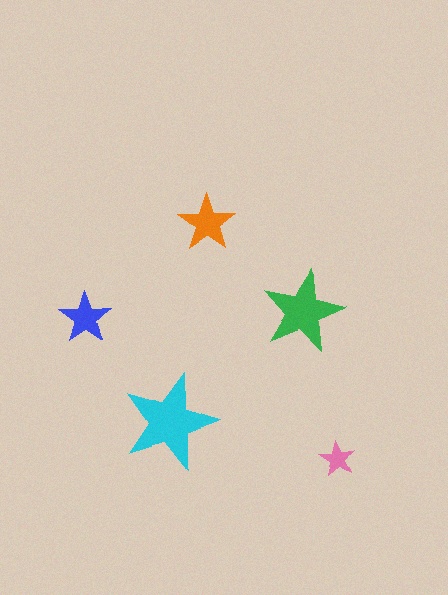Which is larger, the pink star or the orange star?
The orange one.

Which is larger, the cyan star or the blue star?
The cyan one.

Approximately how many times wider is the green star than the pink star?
About 2.5 times wider.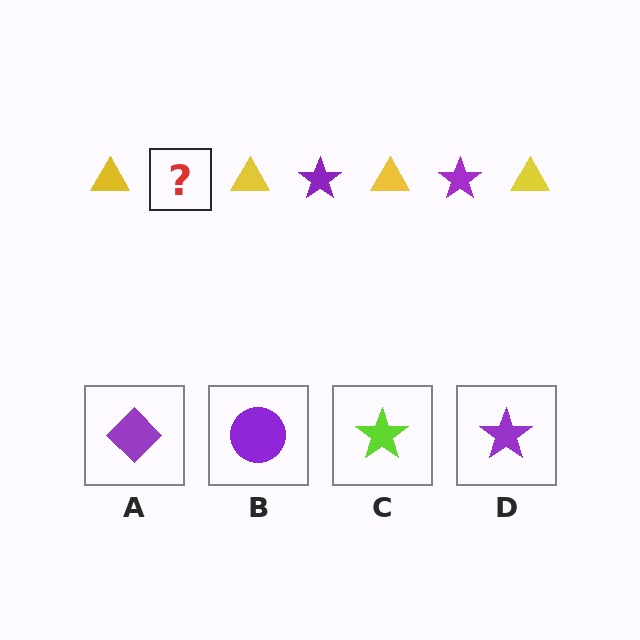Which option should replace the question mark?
Option D.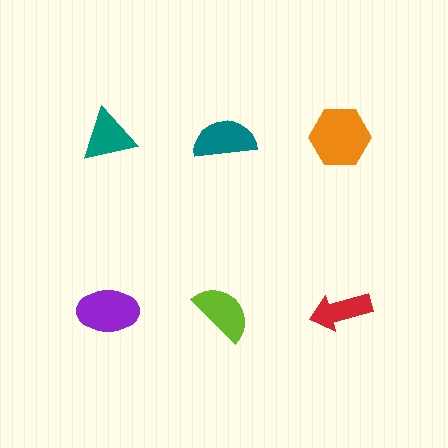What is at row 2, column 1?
A purple ellipse.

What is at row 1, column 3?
An orange hexagon.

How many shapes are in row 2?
3 shapes.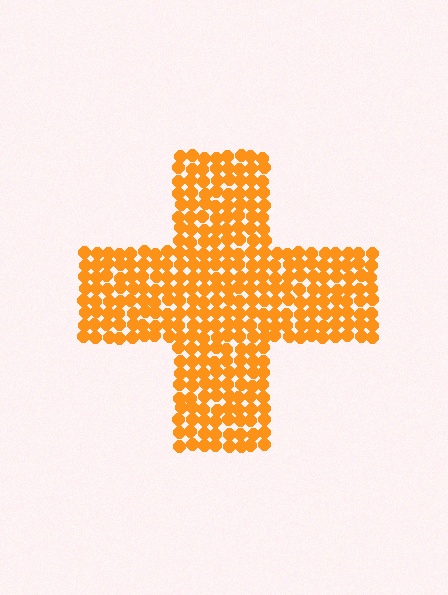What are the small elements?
The small elements are circles.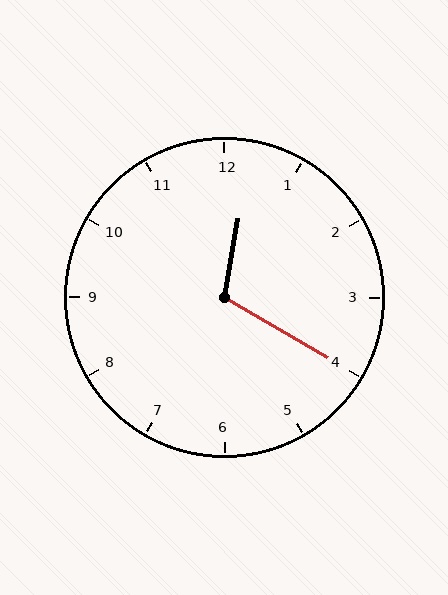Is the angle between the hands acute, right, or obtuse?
It is obtuse.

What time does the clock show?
12:20.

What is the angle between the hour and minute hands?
Approximately 110 degrees.